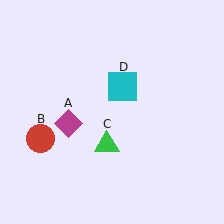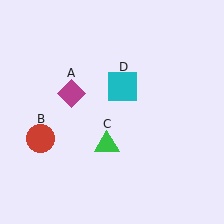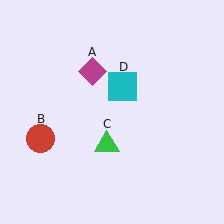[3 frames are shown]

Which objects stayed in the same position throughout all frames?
Red circle (object B) and green triangle (object C) and cyan square (object D) remained stationary.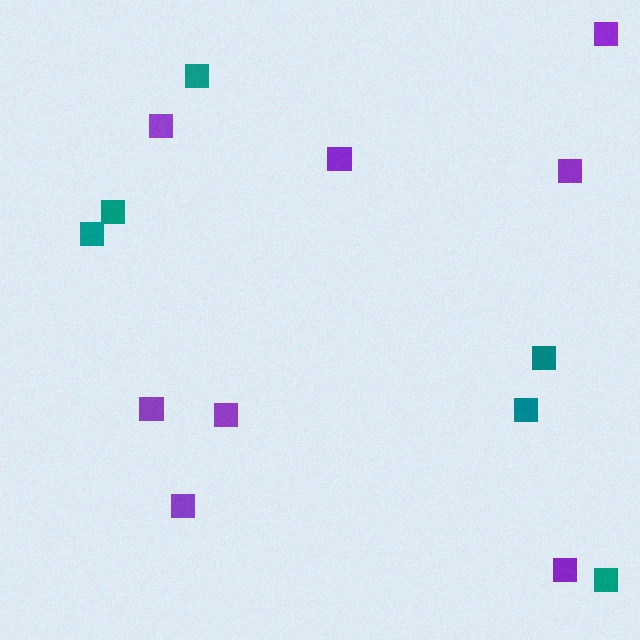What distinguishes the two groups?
There are 2 groups: one group of teal squares (6) and one group of purple squares (8).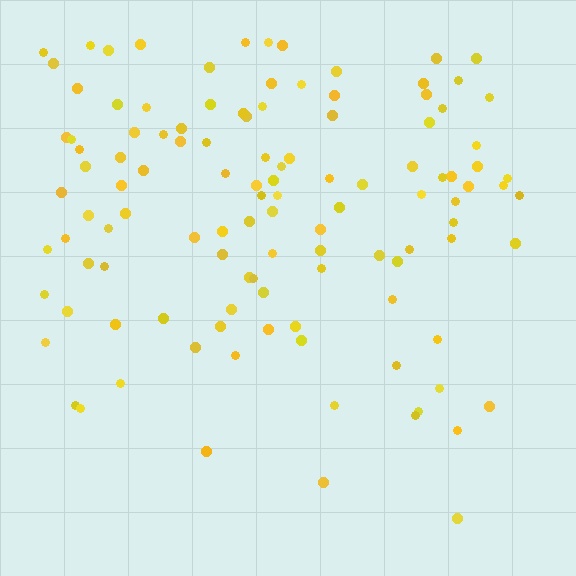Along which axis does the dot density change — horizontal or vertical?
Vertical.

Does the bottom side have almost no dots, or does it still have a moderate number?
Still a moderate number, just noticeably fewer than the top.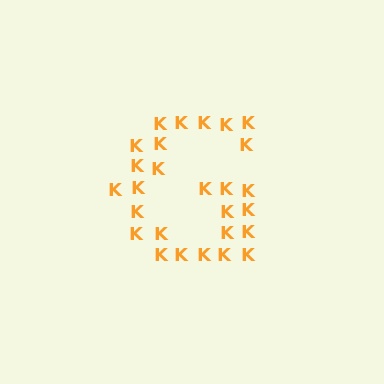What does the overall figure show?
The overall figure shows the letter G.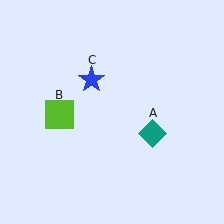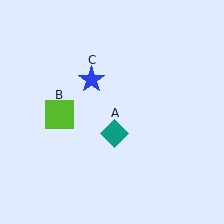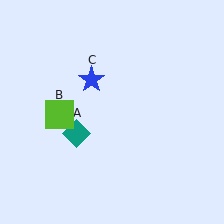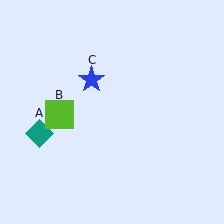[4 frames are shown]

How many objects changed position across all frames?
1 object changed position: teal diamond (object A).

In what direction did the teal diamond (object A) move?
The teal diamond (object A) moved left.